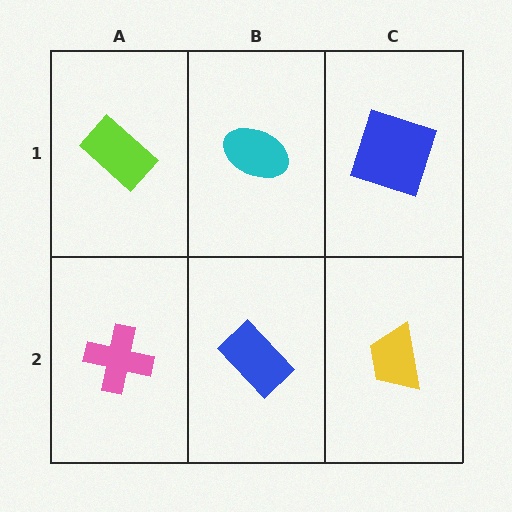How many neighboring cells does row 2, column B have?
3.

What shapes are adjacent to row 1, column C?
A yellow trapezoid (row 2, column C), a cyan ellipse (row 1, column B).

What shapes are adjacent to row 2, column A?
A lime rectangle (row 1, column A), a blue rectangle (row 2, column B).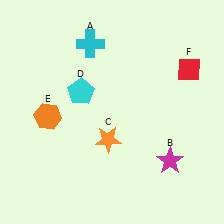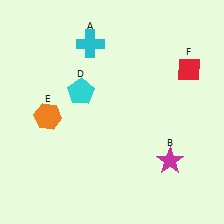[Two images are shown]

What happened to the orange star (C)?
The orange star (C) was removed in Image 2. It was in the bottom-left area of Image 1.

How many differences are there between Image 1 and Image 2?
There is 1 difference between the two images.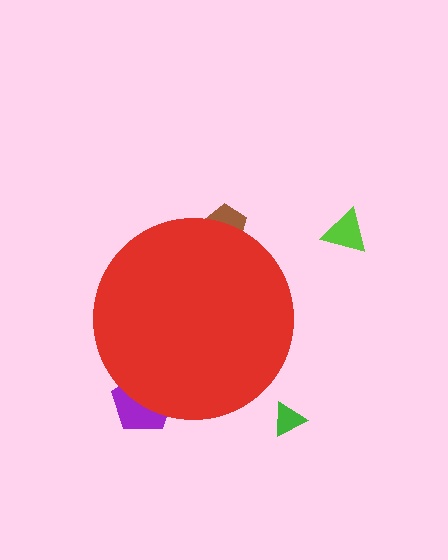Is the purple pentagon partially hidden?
Yes, the purple pentagon is partially hidden behind the red circle.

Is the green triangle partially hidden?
No, the green triangle is fully visible.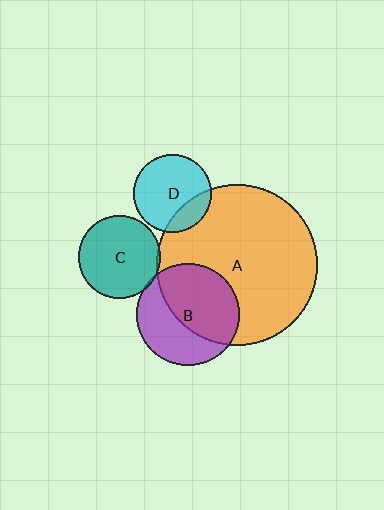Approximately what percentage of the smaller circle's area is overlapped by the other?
Approximately 5%.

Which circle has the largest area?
Circle A (orange).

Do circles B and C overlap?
Yes.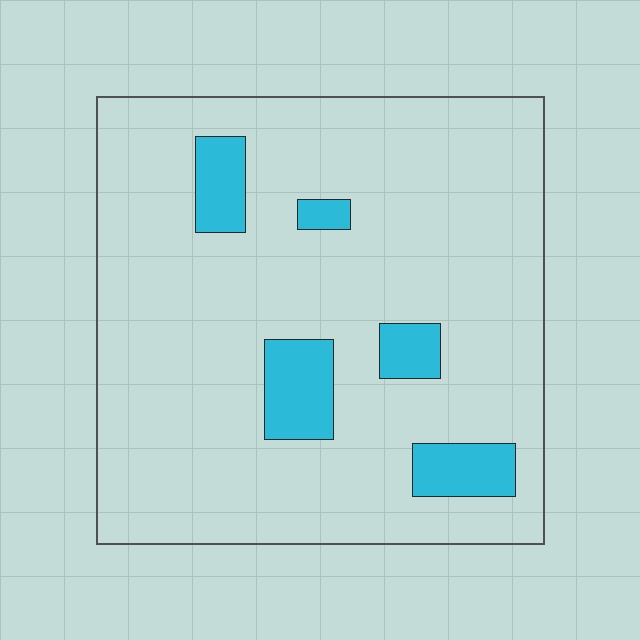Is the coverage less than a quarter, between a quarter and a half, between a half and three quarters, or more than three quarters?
Less than a quarter.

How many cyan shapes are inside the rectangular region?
5.